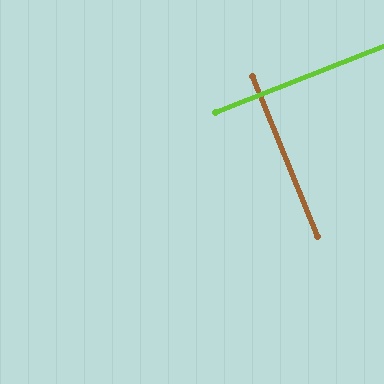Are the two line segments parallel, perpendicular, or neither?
Perpendicular — they meet at approximately 90°.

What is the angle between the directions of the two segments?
Approximately 90 degrees.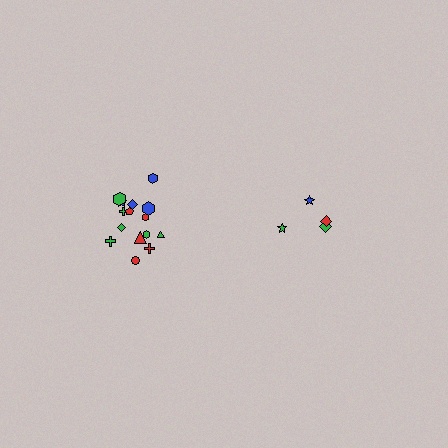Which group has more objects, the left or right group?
The left group.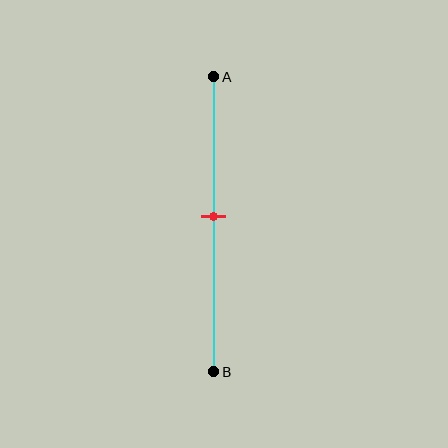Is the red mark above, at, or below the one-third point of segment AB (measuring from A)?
The red mark is below the one-third point of segment AB.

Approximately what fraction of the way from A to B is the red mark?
The red mark is approximately 45% of the way from A to B.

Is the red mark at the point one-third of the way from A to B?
No, the mark is at about 45% from A, not at the 33% one-third point.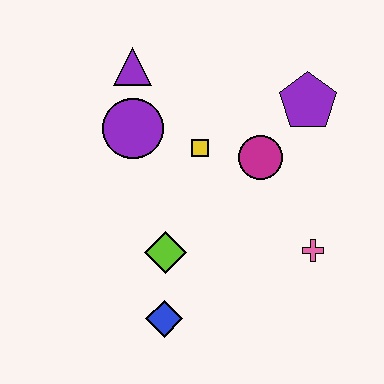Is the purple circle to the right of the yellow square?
No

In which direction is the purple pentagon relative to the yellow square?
The purple pentagon is to the right of the yellow square.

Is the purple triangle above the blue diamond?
Yes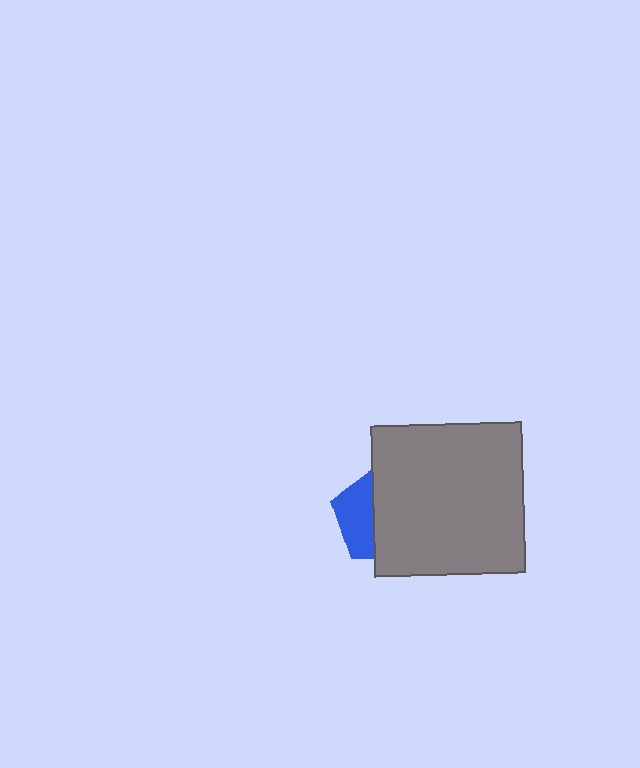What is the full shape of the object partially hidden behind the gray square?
The partially hidden object is a blue pentagon.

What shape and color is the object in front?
The object in front is a gray square.